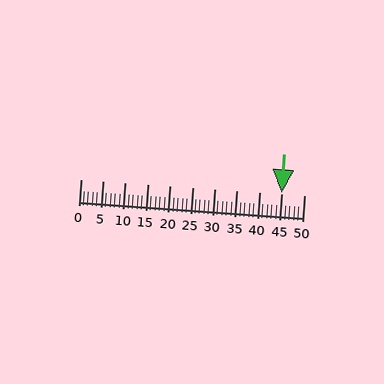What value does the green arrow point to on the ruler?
The green arrow points to approximately 45.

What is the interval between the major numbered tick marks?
The major tick marks are spaced 5 units apart.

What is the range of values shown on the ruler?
The ruler shows values from 0 to 50.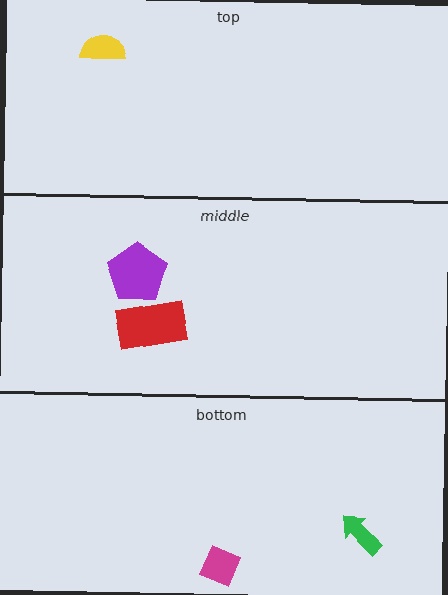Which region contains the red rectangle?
The middle region.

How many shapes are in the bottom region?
2.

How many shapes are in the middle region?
2.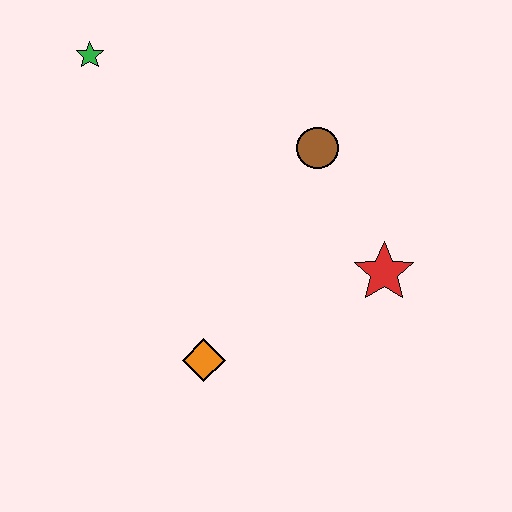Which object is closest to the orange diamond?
The red star is closest to the orange diamond.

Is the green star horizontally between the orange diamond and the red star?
No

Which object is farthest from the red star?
The green star is farthest from the red star.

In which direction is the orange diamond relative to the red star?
The orange diamond is to the left of the red star.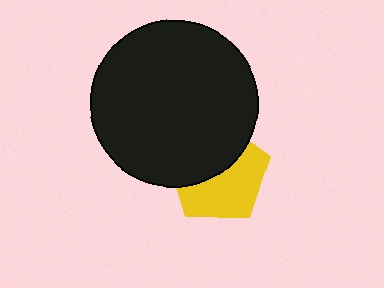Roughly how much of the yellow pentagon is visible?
About half of it is visible (roughly 54%).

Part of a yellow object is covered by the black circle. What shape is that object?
It is a pentagon.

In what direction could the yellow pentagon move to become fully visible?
The yellow pentagon could move down. That would shift it out from behind the black circle entirely.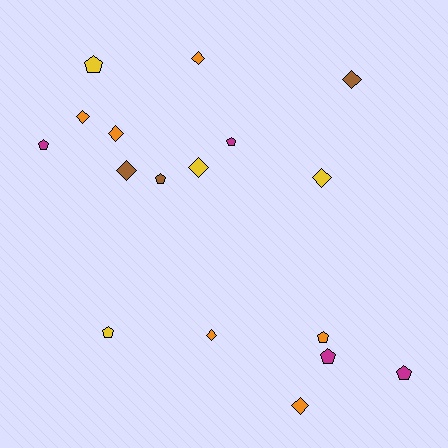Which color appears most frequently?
Orange, with 6 objects.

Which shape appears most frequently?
Diamond, with 9 objects.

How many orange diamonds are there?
There are 5 orange diamonds.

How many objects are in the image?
There are 17 objects.